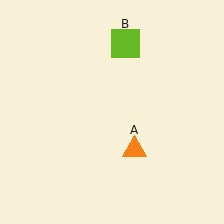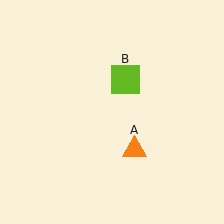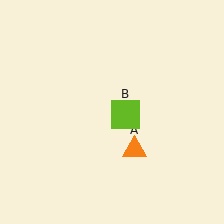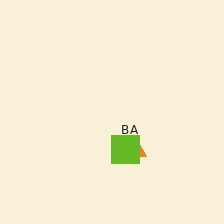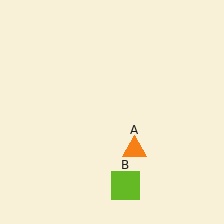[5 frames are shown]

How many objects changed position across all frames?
1 object changed position: lime square (object B).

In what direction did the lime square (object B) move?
The lime square (object B) moved down.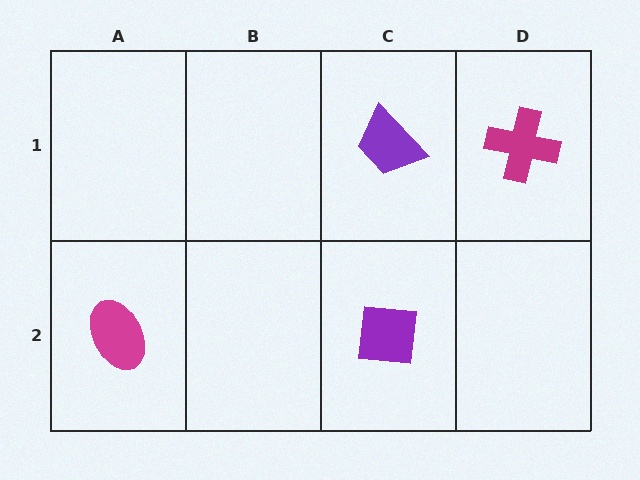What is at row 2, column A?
A magenta ellipse.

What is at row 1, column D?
A magenta cross.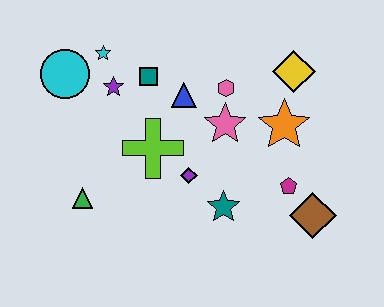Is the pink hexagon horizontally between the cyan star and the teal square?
No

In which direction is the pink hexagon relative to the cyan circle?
The pink hexagon is to the right of the cyan circle.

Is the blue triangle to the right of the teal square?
Yes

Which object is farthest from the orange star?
The cyan circle is farthest from the orange star.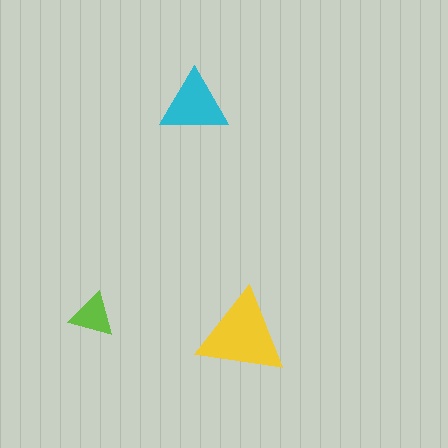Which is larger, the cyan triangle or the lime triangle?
The cyan one.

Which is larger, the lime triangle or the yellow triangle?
The yellow one.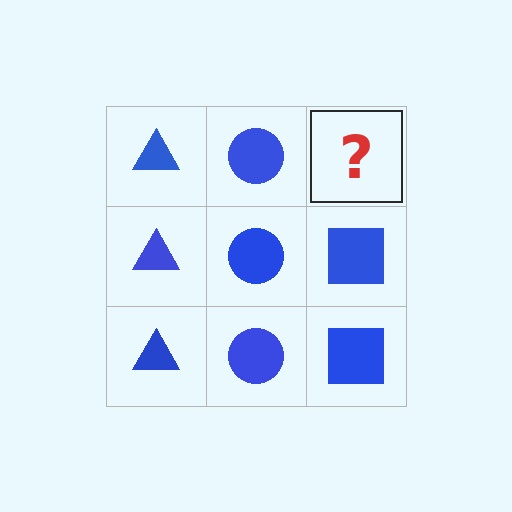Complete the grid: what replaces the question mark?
The question mark should be replaced with a blue square.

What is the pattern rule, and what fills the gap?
The rule is that each column has a consistent shape. The gap should be filled with a blue square.